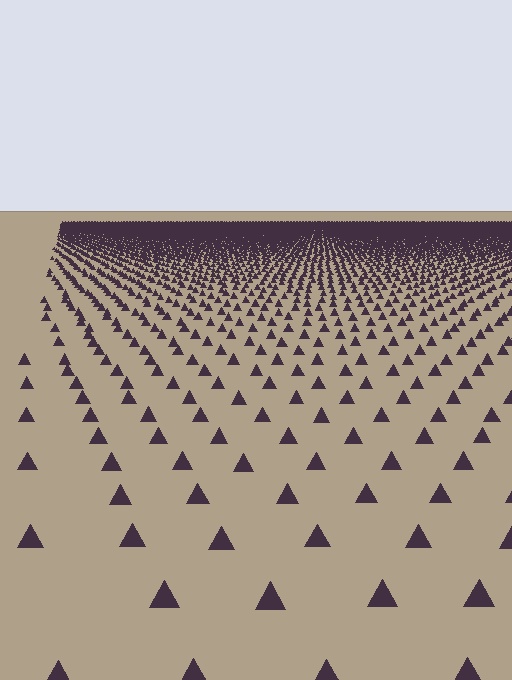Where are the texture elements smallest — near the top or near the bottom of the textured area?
Near the top.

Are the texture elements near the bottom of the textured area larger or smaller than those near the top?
Larger. Near the bottom, elements are closer to the viewer and appear at a bigger on-screen size.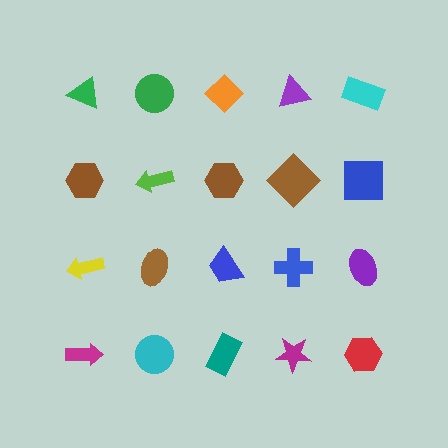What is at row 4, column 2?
A cyan circle.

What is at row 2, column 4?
A brown diamond.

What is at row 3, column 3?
A blue trapezoid.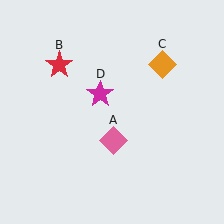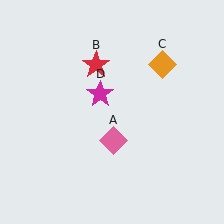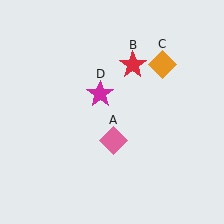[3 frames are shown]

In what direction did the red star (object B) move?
The red star (object B) moved right.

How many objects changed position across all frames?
1 object changed position: red star (object B).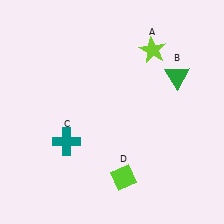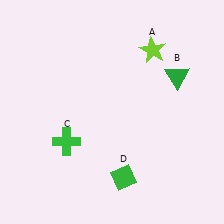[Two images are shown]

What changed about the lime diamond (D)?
In Image 1, D is lime. In Image 2, it changed to green.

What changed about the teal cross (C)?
In Image 1, C is teal. In Image 2, it changed to green.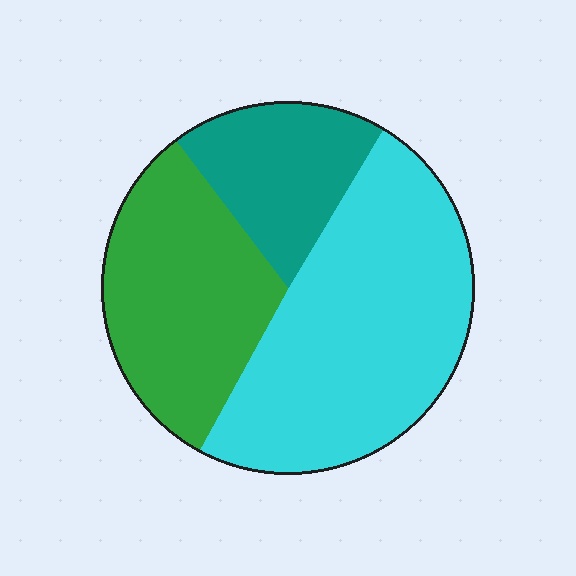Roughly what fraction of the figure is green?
Green takes up about one third (1/3) of the figure.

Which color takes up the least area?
Teal, at roughly 20%.